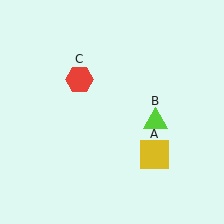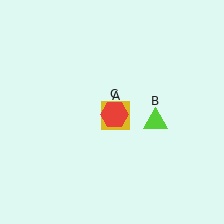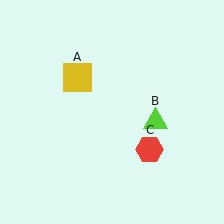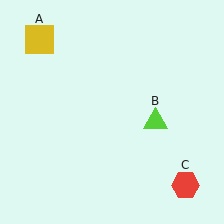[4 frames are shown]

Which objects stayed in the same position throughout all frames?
Lime triangle (object B) remained stationary.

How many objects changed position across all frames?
2 objects changed position: yellow square (object A), red hexagon (object C).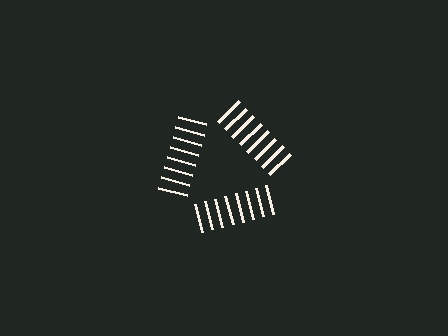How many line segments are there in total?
24 — 8 along each of the 3 edges.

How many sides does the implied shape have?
3 sides — the line-ends trace a triangle.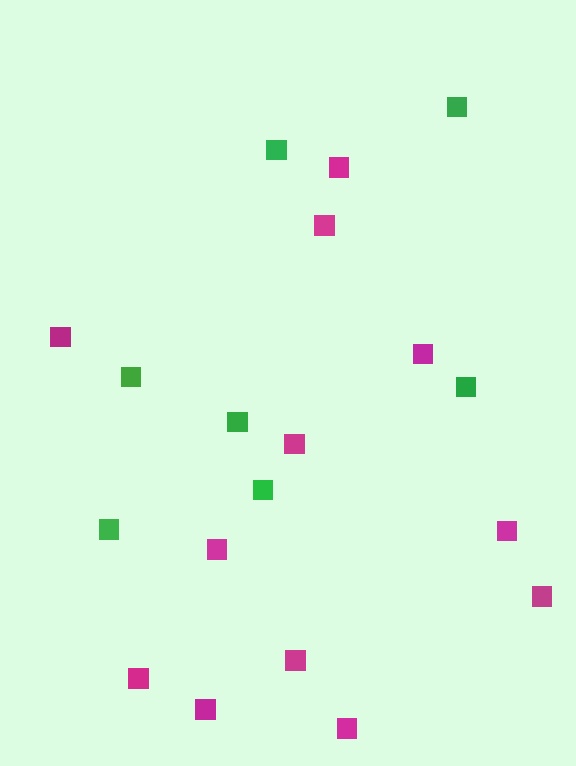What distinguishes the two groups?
There are 2 groups: one group of green squares (7) and one group of magenta squares (12).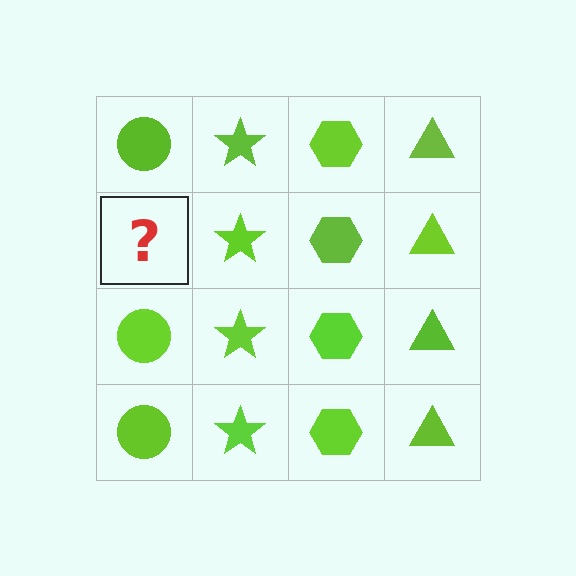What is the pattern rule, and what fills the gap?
The rule is that each column has a consistent shape. The gap should be filled with a lime circle.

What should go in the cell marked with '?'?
The missing cell should contain a lime circle.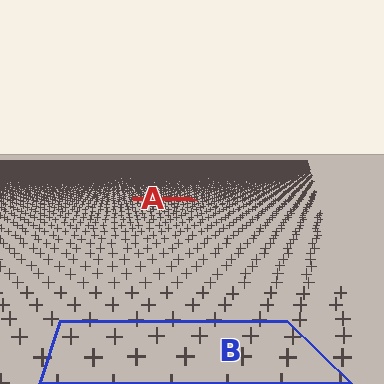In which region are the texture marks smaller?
The texture marks are smaller in region A, because it is farther away.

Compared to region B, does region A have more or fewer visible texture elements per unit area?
Region A has more texture elements per unit area — they are packed more densely because it is farther away.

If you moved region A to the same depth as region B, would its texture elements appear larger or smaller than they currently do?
They would appear larger. At a closer depth, the same texture elements are projected at a bigger on-screen size.